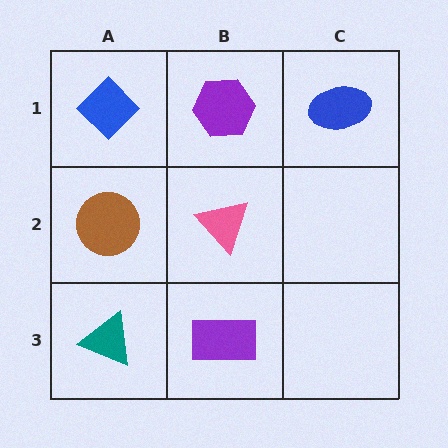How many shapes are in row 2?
2 shapes.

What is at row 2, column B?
A pink triangle.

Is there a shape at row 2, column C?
No, that cell is empty.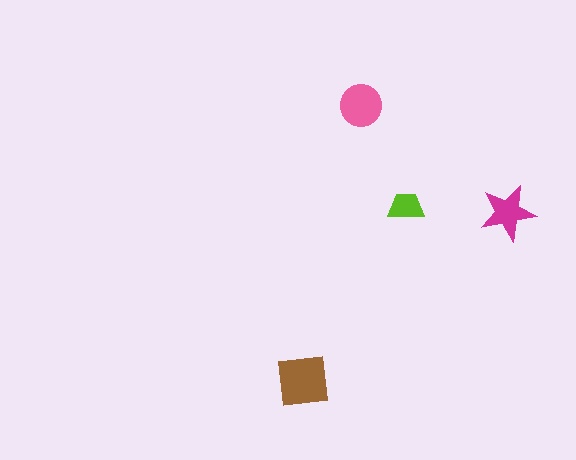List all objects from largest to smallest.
The brown square, the pink circle, the magenta star, the lime trapezoid.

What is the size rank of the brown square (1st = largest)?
1st.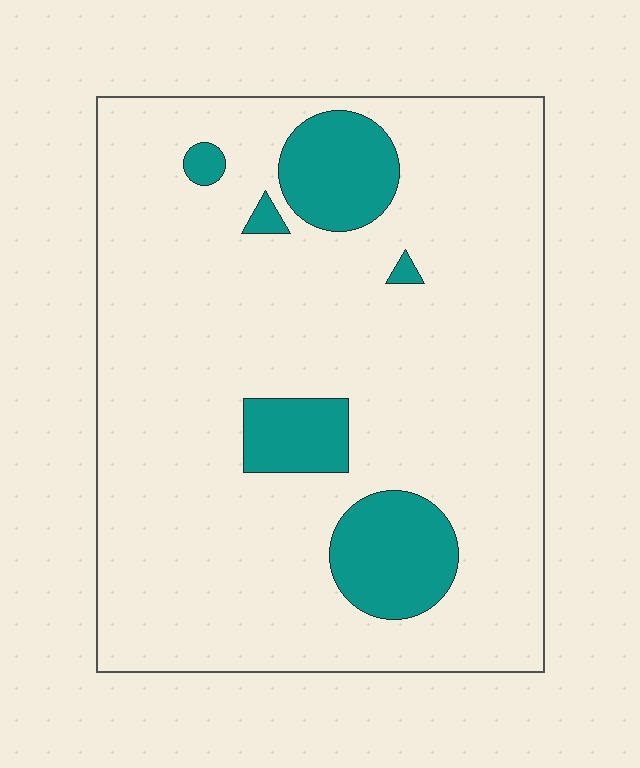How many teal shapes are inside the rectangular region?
6.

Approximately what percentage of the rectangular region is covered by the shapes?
Approximately 15%.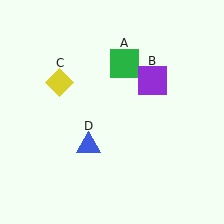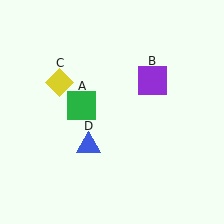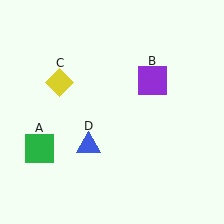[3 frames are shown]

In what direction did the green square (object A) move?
The green square (object A) moved down and to the left.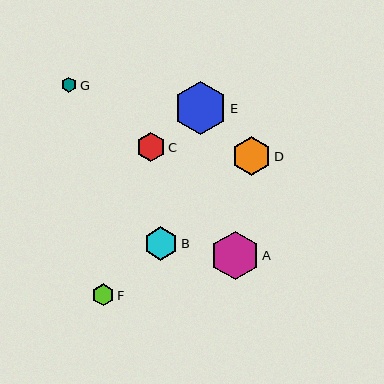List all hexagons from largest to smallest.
From largest to smallest: E, A, D, B, C, F, G.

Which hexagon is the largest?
Hexagon E is the largest with a size of approximately 53 pixels.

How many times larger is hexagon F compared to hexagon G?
Hexagon F is approximately 1.4 times the size of hexagon G.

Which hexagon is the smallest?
Hexagon G is the smallest with a size of approximately 15 pixels.